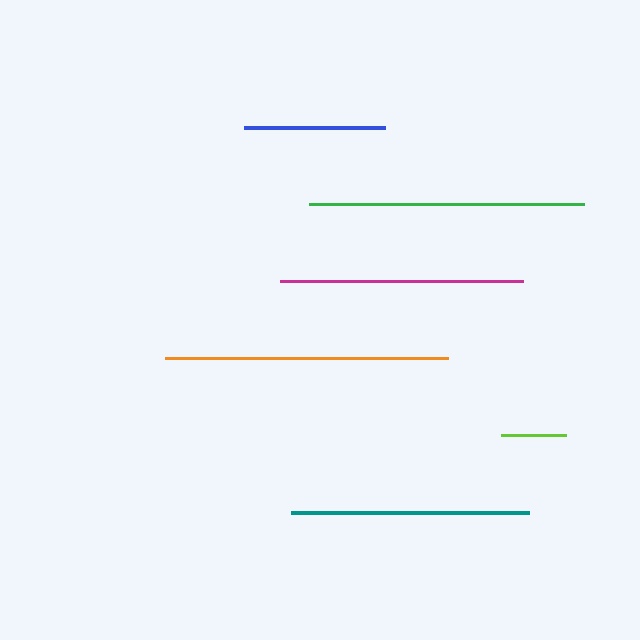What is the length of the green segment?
The green segment is approximately 275 pixels long.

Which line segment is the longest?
The orange line is the longest at approximately 283 pixels.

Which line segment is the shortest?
The lime line is the shortest at approximately 64 pixels.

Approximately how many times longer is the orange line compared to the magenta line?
The orange line is approximately 1.2 times the length of the magenta line.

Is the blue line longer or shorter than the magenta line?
The magenta line is longer than the blue line.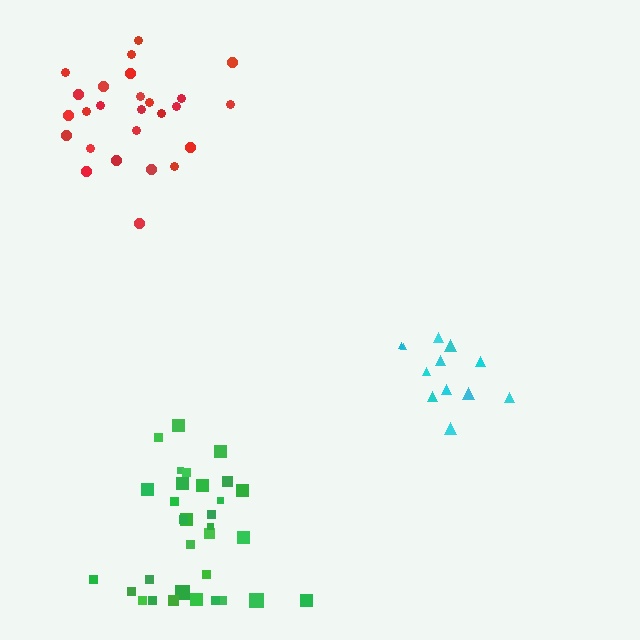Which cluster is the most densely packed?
Cyan.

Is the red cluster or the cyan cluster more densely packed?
Cyan.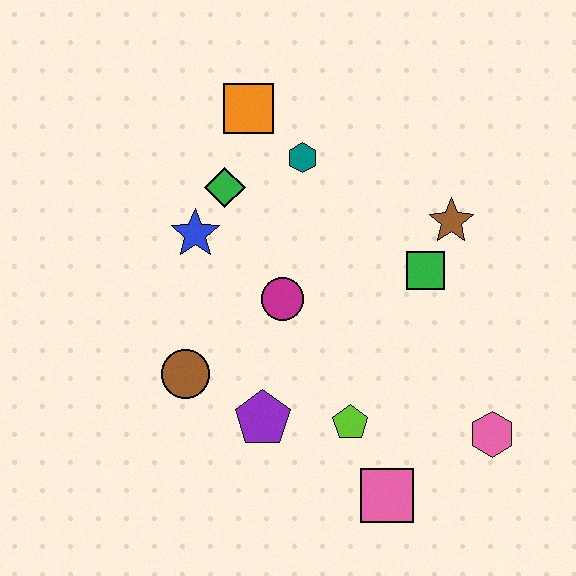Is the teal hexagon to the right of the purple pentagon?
Yes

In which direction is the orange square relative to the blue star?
The orange square is above the blue star.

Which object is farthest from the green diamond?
The pink hexagon is farthest from the green diamond.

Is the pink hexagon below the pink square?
No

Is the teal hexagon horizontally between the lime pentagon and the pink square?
No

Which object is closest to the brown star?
The green square is closest to the brown star.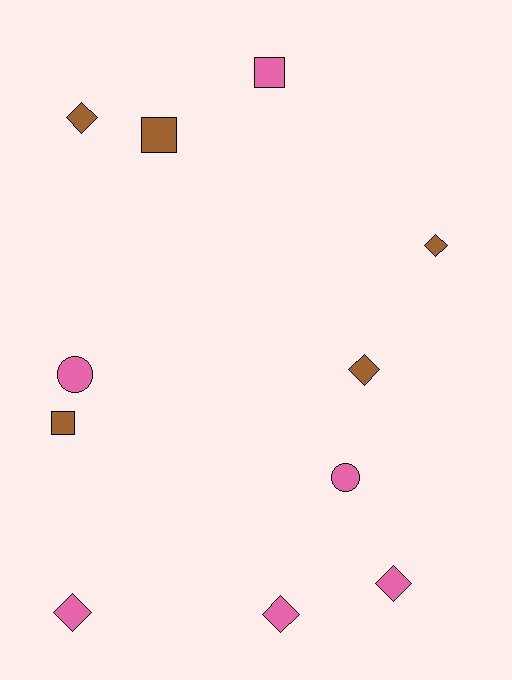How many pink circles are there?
There are 2 pink circles.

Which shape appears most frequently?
Diamond, with 6 objects.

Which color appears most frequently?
Pink, with 6 objects.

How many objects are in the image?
There are 11 objects.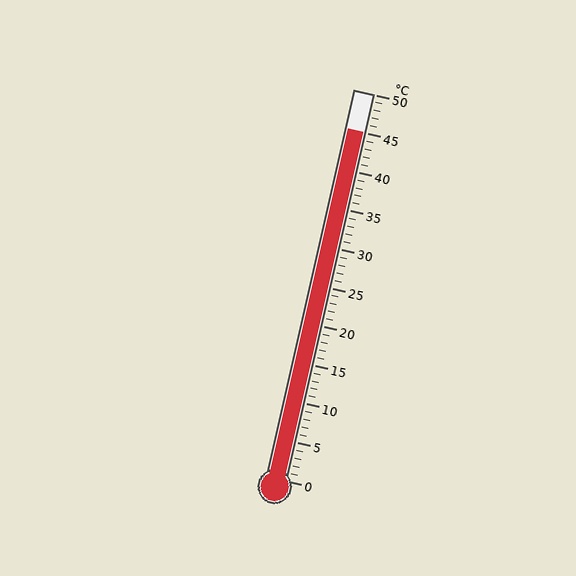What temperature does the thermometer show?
The thermometer shows approximately 45°C.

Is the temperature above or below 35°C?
The temperature is above 35°C.